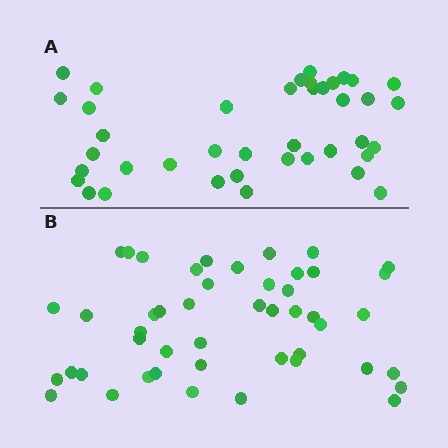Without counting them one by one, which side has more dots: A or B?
Region B (the bottom region) has more dots.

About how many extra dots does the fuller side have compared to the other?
Region B has roughly 8 or so more dots than region A.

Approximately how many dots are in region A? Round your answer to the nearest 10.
About 40 dots.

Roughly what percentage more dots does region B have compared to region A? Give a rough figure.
About 20% more.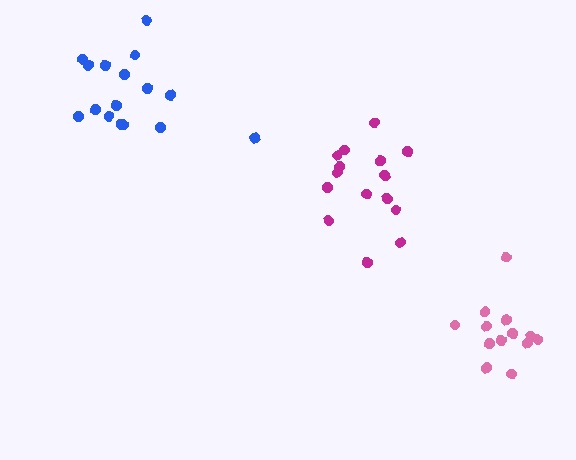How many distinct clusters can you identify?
There are 3 distinct clusters.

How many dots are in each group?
Group 1: 15 dots, Group 2: 16 dots, Group 3: 13 dots (44 total).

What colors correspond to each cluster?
The clusters are colored: magenta, blue, pink.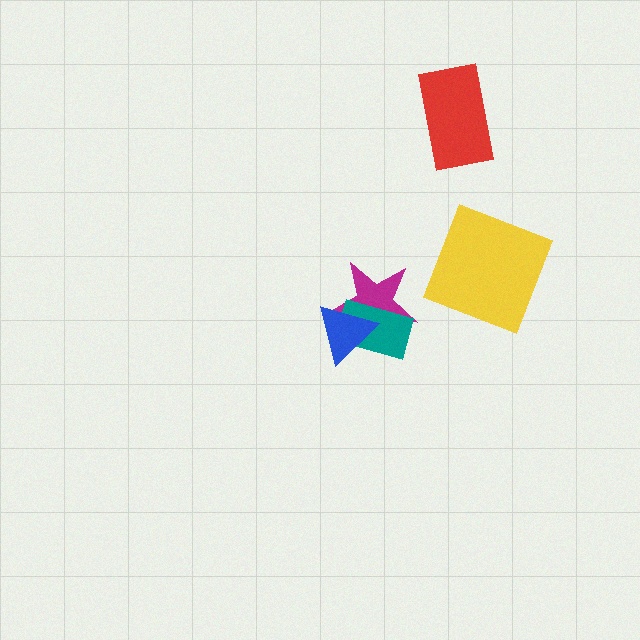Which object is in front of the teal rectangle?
The blue triangle is in front of the teal rectangle.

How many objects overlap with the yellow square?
0 objects overlap with the yellow square.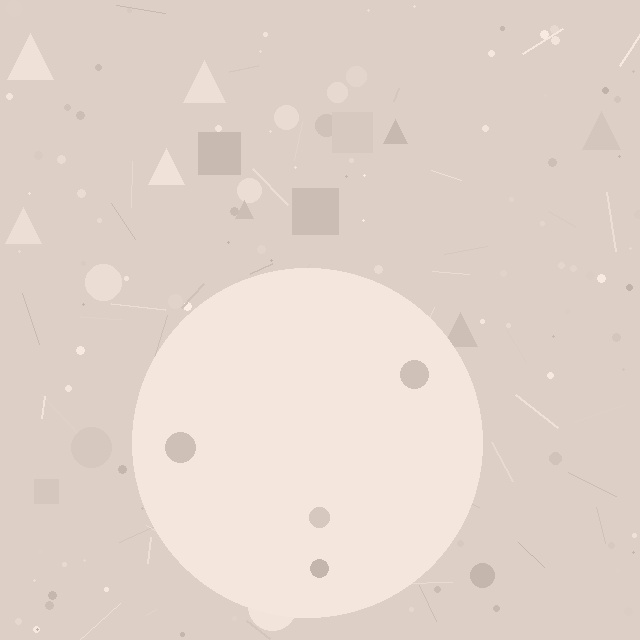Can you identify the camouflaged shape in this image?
The camouflaged shape is a circle.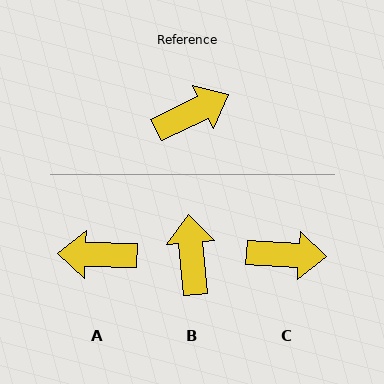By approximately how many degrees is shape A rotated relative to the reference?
Approximately 152 degrees counter-clockwise.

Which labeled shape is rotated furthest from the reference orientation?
A, about 152 degrees away.